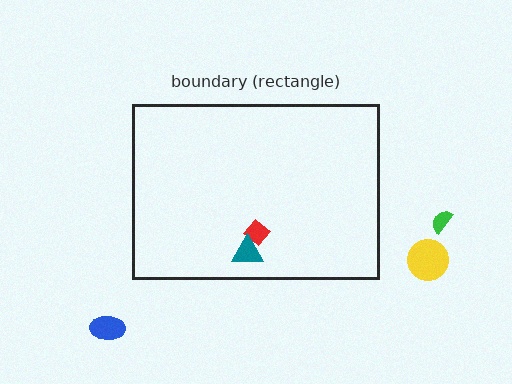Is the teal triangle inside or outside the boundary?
Inside.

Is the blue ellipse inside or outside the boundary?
Outside.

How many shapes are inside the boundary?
2 inside, 3 outside.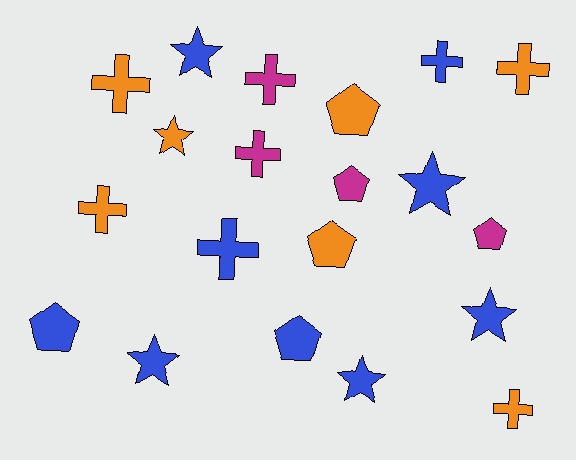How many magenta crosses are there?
There are 2 magenta crosses.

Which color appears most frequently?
Blue, with 9 objects.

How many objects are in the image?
There are 20 objects.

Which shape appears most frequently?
Cross, with 8 objects.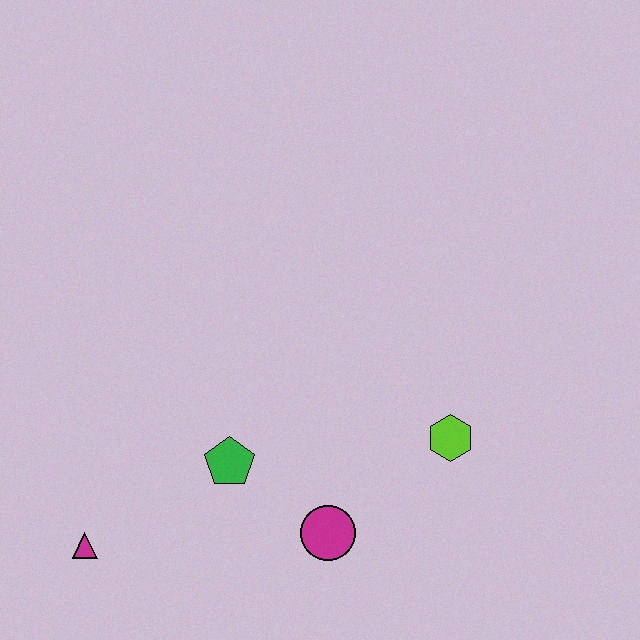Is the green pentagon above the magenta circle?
Yes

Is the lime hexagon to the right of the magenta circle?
Yes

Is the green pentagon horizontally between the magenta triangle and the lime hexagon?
Yes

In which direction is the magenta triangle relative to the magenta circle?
The magenta triangle is to the left of the magenta circle.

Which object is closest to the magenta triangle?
The green pentagon is closest to the magenta triangle.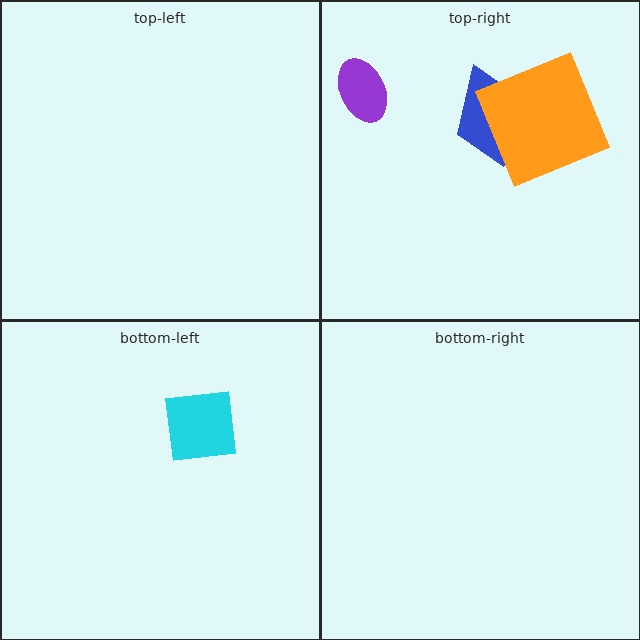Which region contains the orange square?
The top-right region.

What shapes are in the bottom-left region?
The cyan square.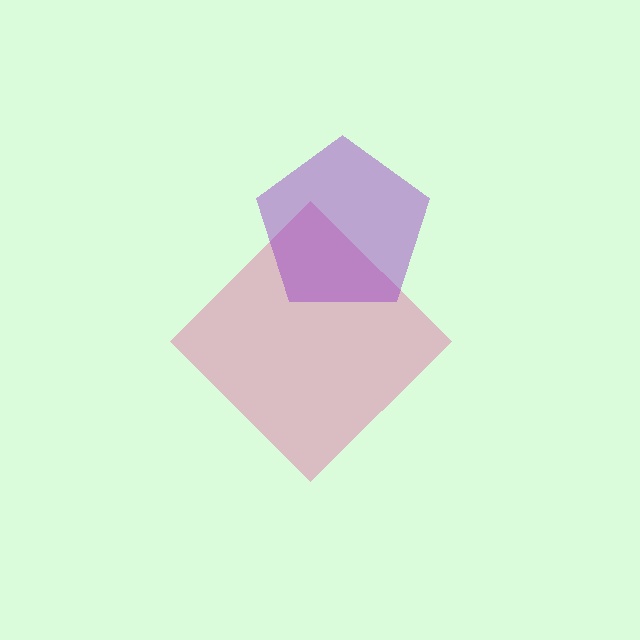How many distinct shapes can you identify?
There are 2 distinct shapes: a pink diamond, a purple pentagon.